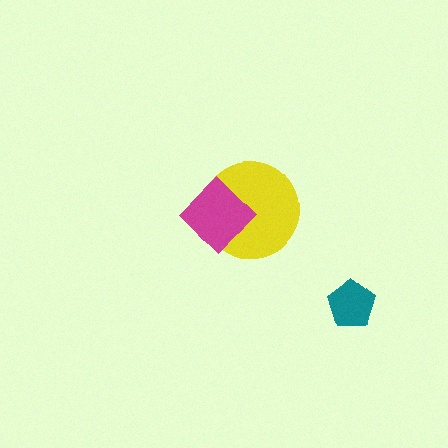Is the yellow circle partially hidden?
Yes, it is partially covered by another shape.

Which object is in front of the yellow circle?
The magenta diamond is in front of the yellow circle.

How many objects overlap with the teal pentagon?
0 objects overlap with the teal pentagon.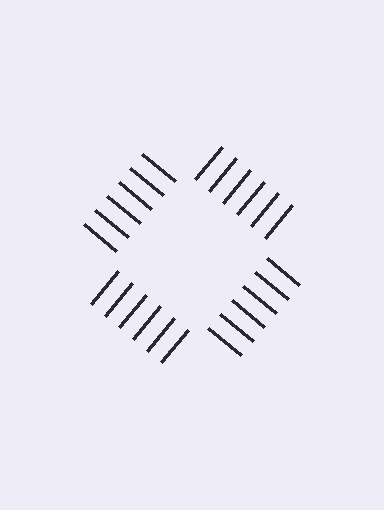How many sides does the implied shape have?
4 sides — the line-ends trace a square.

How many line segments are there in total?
24 — 6 along each of the 4 edges.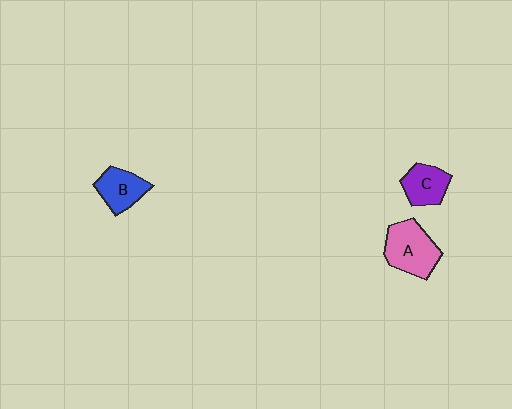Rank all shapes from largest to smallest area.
From largest to smallest: A (pink), B (blue), C (purple).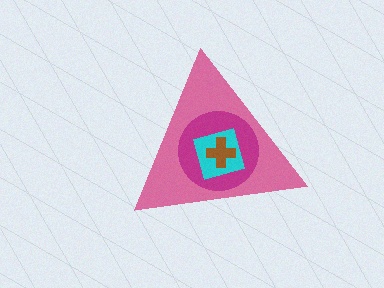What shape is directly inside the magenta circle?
The cyan diamond.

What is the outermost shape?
The pink triangle.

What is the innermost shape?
The brown cross.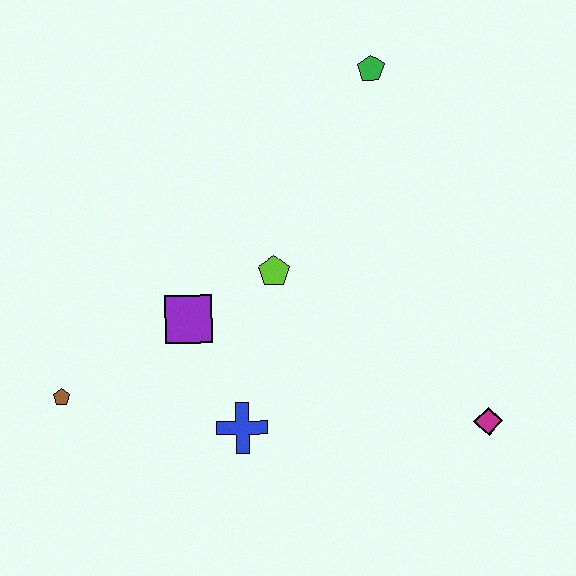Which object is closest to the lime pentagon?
The purple square is closest to the lime pentagon.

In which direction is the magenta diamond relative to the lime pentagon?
The magenta diamond is to the right of the lime pentagon.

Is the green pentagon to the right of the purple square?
Yes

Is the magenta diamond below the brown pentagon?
Yes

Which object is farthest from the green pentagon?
The brown pentagon is farthest from the green pentagon.